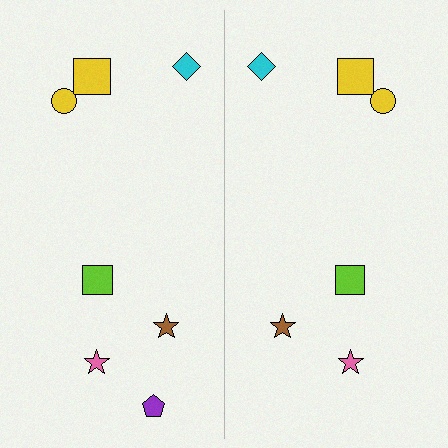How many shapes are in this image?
There are 13 shapes in this image.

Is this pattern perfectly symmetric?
No, the pattern is not perfectly symmetric. A purple pentagon is missing from the right side.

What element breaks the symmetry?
A purple pentagon is missing from the right side.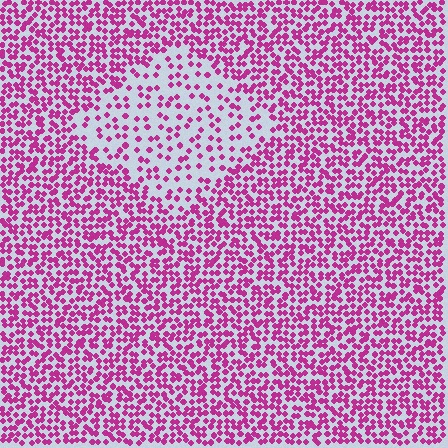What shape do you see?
I see a diamond.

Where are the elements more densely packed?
The elements are more densely packed outside the diamond boundary.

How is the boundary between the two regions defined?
The boundary is defined by a change in element density (approximately 2.3x ratio). All elements are the same color, size, and shape.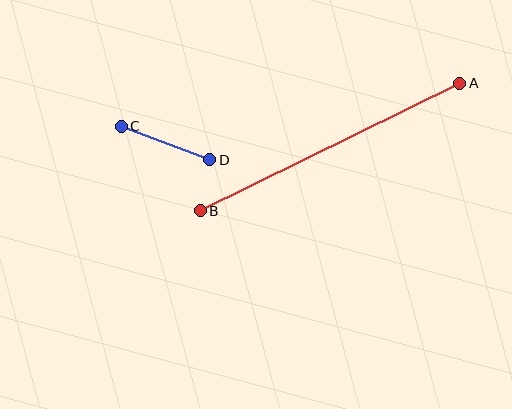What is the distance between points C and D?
The distance is approximately 95 pixels.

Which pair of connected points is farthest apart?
Points A and B are farthest apart.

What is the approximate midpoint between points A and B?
The midpoint is at approximately (330, 147) pixels.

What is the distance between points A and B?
The distance is approximately 289 pixels.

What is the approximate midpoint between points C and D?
The midpoint is at approximately (165, 143) pixels.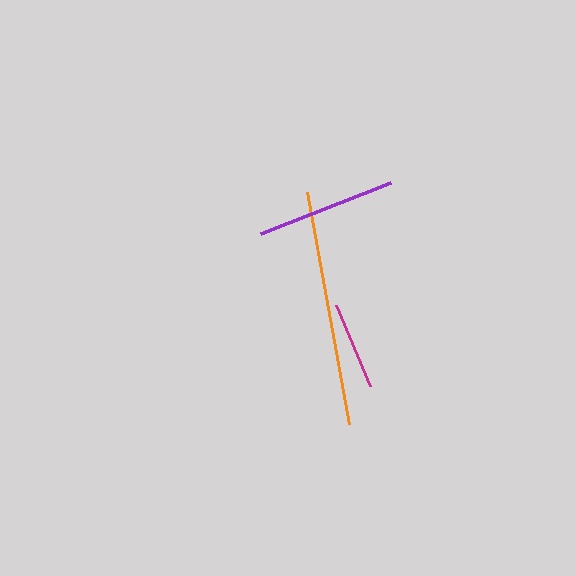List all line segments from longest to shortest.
From longest to shortest: orange, purple, magenta.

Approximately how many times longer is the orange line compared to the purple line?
The orange line is approximately 1.7 times the length of the purple line.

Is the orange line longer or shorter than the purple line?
The orange line is longer than the purple line.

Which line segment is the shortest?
The magenta line is the shortest at approximately 89 pixels.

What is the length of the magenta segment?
The magenta segment is approximately 89 pixels long.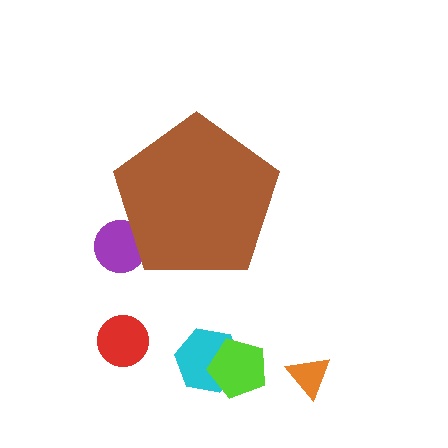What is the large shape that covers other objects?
A brown pentagon.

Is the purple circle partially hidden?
Yes, the purple circle is partially hidden behind the brown pentagon.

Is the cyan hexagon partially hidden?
No, the cyan hexagon is fully visible.